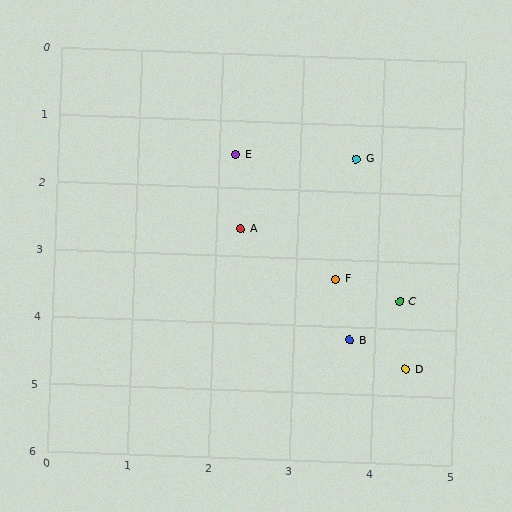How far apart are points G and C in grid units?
Points G and C are about 2.2 grid units apart.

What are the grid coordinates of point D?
Point D is at approximately (4.4, 4.6).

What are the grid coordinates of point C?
Point C is at approximately (4.3, 3.6).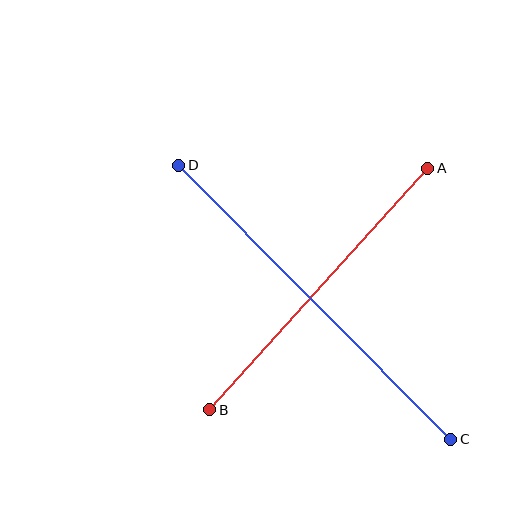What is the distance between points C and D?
The distance is approximately 386 pixels.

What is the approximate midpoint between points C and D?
The midpoint is at approximately (315, 302) pixels.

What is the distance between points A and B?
The distance is approximately 325 pixels.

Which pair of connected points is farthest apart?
Points C and D are farthest apart.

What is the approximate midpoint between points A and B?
The midpoint is at approximately (319, 289) pixels.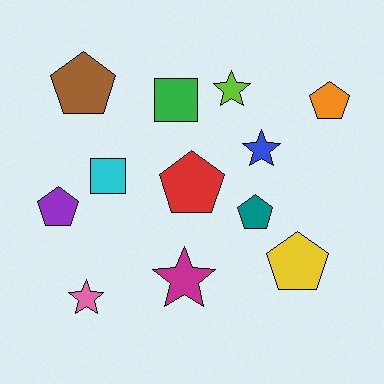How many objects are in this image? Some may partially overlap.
There are 12 objects.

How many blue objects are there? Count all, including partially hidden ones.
There is 1 blue object.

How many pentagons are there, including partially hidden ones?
There are 6 pentagons.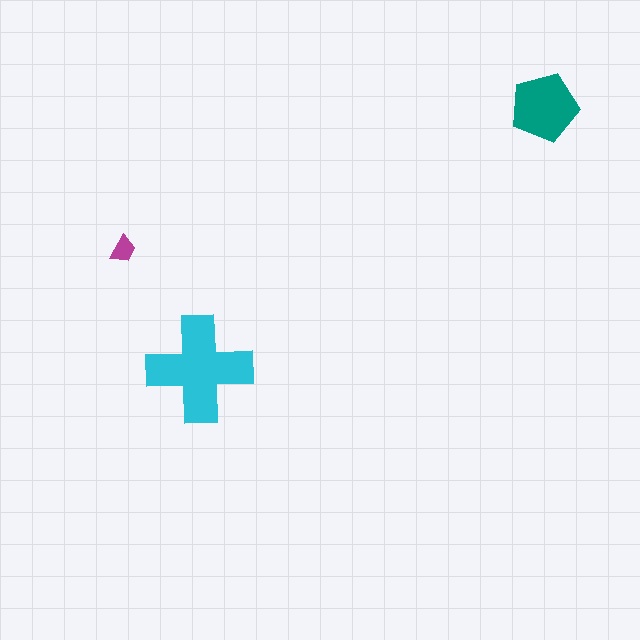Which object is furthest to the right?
The teal pentagon is rightmost.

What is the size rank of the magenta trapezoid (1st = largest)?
3rd.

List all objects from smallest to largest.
The magenta trapezoid, the teal pentagon, the cyan cross.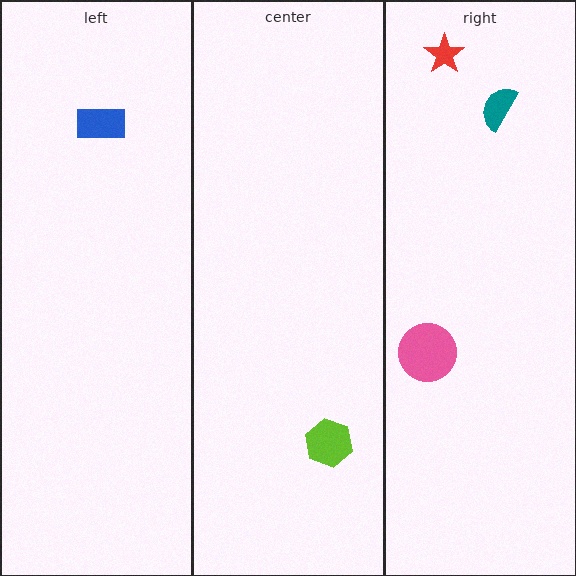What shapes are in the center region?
The lime hexagon.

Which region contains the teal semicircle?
The right region.